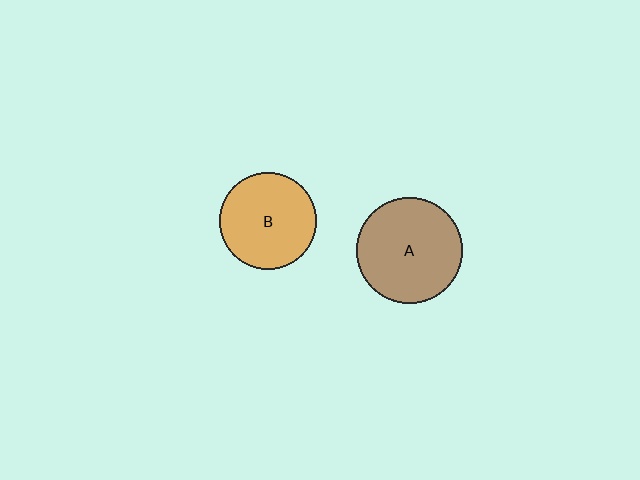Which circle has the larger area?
Circle A (brown).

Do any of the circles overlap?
No, none of the circles overlap.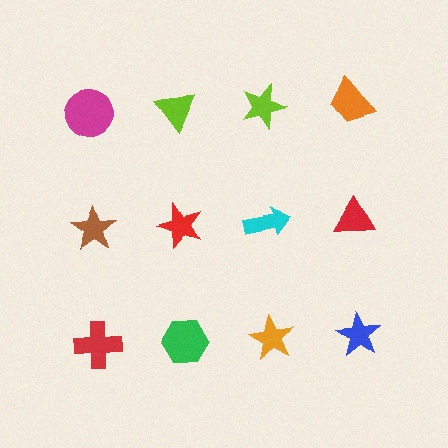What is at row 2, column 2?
A red star.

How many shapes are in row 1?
4 shapes.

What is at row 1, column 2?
A lime triangle.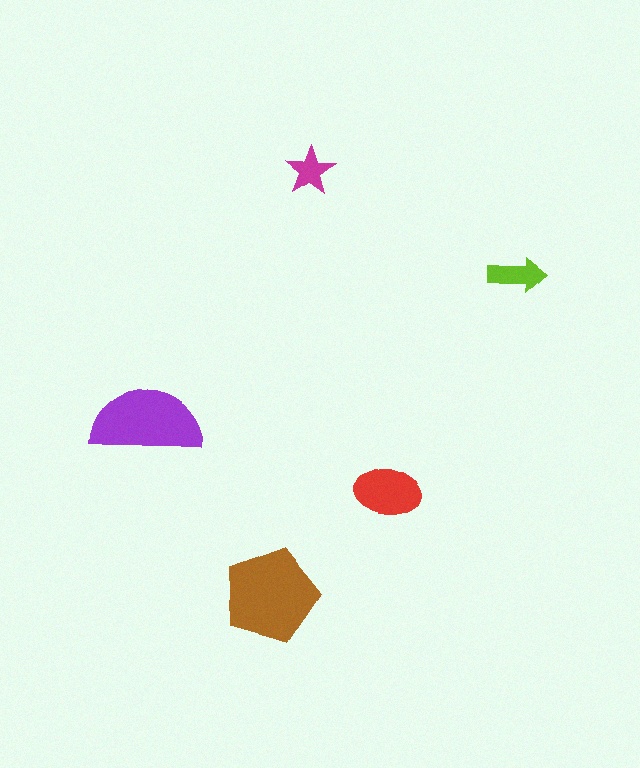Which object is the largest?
The brown pentagon.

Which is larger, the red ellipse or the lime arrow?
The red ellipse.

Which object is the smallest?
The magenta star.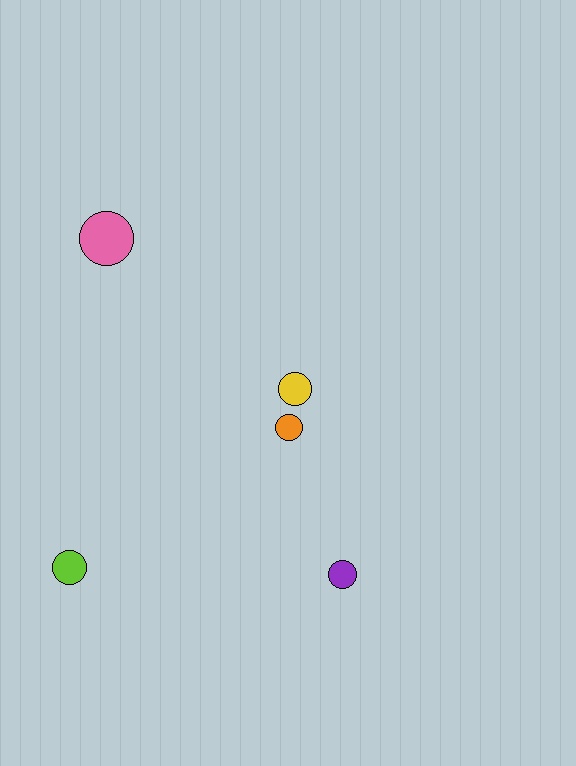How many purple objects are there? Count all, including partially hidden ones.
There is 1 purple object.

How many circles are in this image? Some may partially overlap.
There are 5 circles.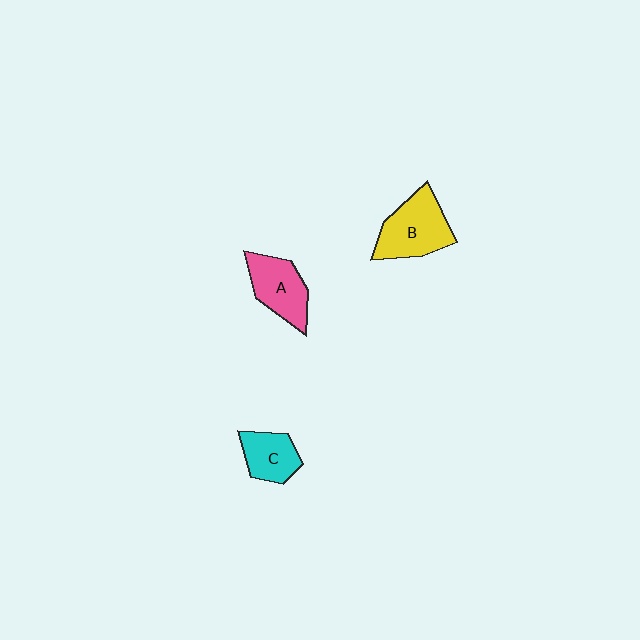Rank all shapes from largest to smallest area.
From largest to smallest: B (yellow), A (pink), C (cyan).